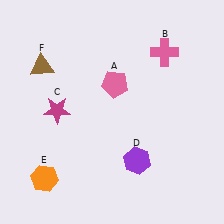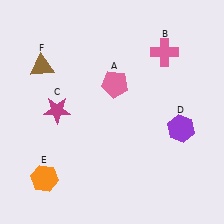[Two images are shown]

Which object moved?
The purple hexagon (D) moved right.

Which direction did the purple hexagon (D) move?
The purple hexagon (D) moved right.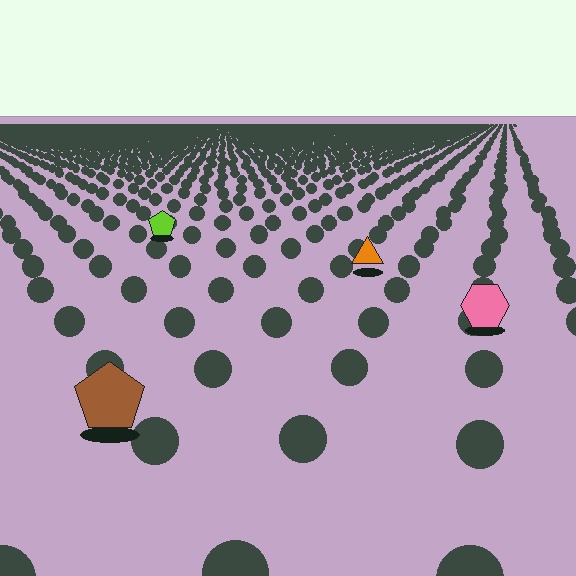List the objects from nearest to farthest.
From nearest to farthest: the brown pentagon, the pink hexagon, the orange triangle, the lime pentagon.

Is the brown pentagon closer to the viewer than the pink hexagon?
Yes. The brown pentagon is closer — you can tell from the texture gradient: the ground texture is coarser near it.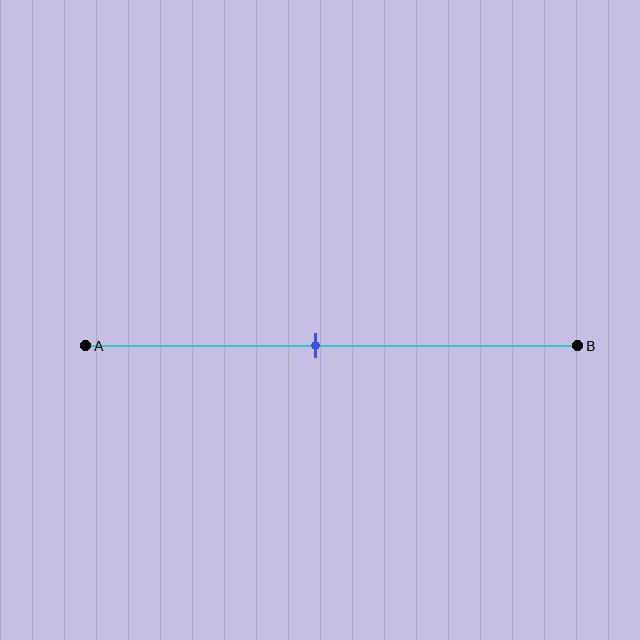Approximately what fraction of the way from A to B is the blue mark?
The blue mark is approximately 45% of the way from A to B.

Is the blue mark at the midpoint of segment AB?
No, the mark is at about 45% from A, not at the 50% midpoint.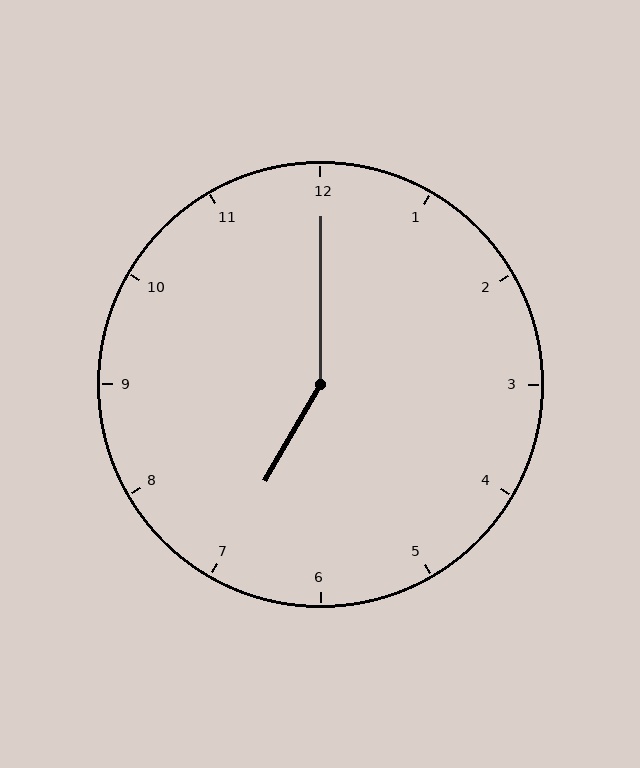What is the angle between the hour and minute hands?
Approximately 150 degrees.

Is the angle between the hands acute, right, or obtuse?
It is obtuse.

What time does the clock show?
7:00.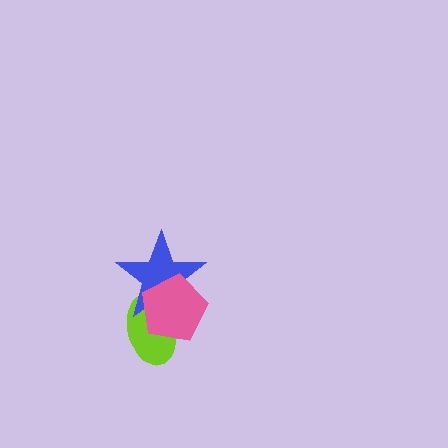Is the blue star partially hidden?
Yes, it is partially covered by another shape.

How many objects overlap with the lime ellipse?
2 objects overlap with the lime ellipse.